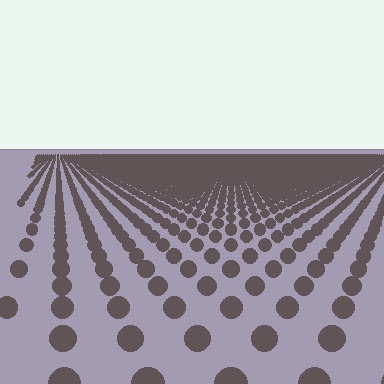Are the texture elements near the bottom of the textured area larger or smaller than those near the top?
Larger. Near the bottom, elements are closer to the viewer and appear at a bigger on-screen size.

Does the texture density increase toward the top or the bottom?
Density increases toward the top.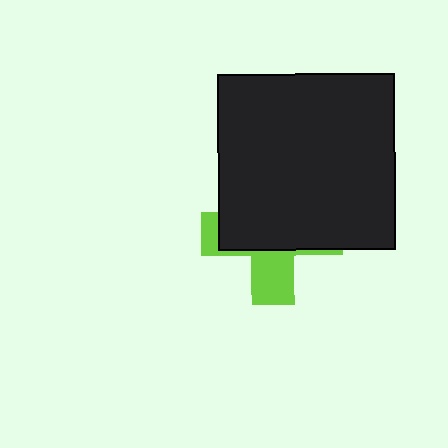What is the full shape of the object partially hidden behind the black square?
The partially hidden object is a lime cross.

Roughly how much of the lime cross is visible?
A small part of it is visible (roughly 32%).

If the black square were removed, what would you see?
You would see the complete lime cross.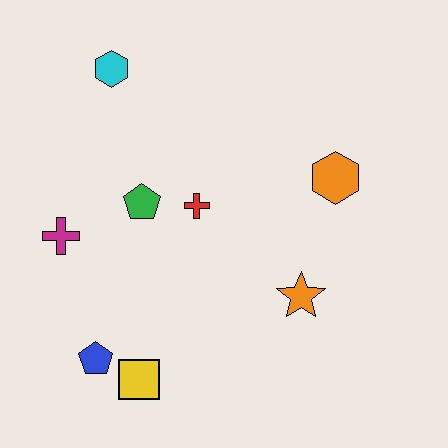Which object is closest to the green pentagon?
The red cross is closest to the green pentagon.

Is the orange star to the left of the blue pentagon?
No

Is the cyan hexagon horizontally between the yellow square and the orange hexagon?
No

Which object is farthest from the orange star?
The cyan hexagon is farthest from the orange star.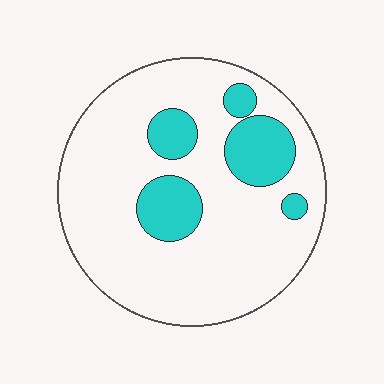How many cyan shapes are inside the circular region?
5.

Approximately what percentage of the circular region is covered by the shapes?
Approximately 20%.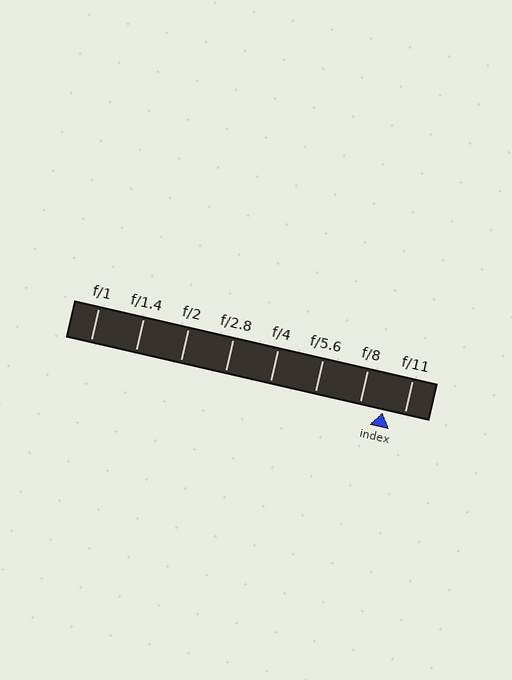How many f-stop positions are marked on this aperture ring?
There are 8 f-stop positions marked.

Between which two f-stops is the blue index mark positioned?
The index mark is between f/8 and f/11.